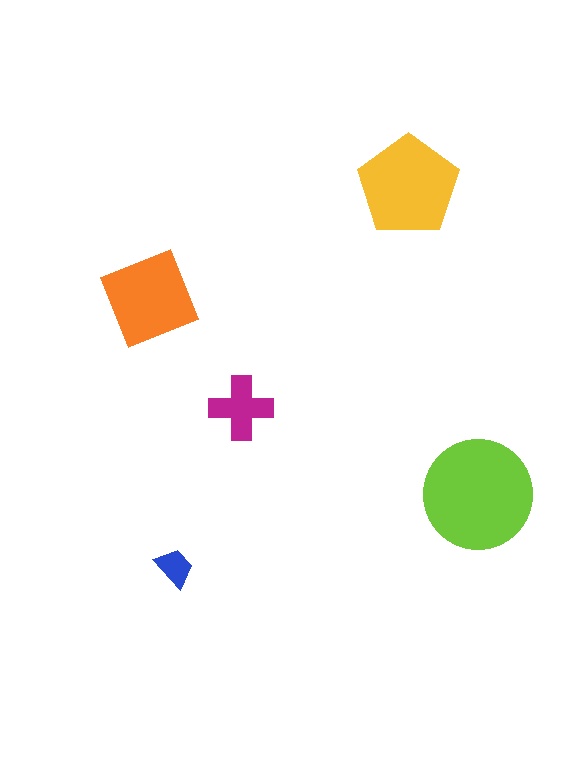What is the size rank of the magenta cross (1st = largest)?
4th.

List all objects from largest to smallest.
The lime circle, the yellow pentagon, the orange diamond, the magenta cross, the blue trapezoid.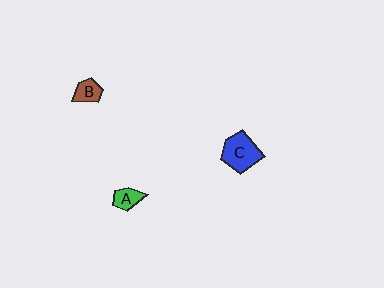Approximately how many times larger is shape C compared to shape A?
Approximately 2.2 times.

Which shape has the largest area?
Shape C (blue).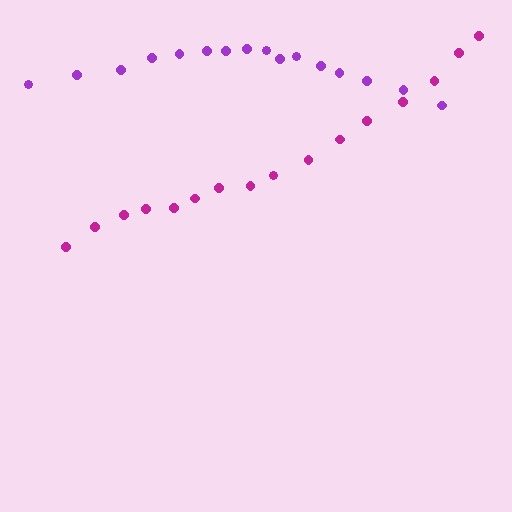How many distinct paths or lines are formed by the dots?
There are 2 distinct paths.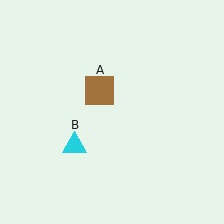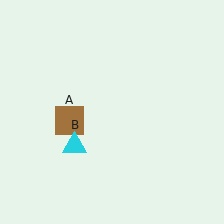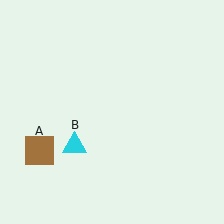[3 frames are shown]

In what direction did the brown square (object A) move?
The brown square (object A) moved down and to the left.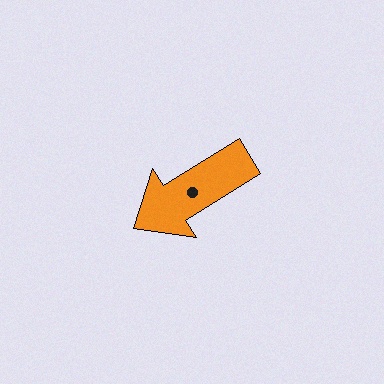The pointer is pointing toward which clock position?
Roughly 8 o'clock.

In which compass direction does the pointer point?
Southwest.